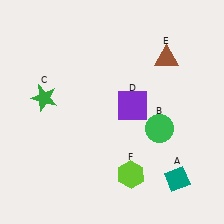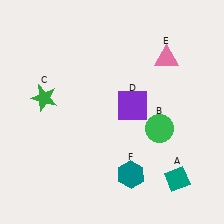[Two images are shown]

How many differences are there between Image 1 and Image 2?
There are 2 differences between the two images.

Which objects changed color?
E changed from brown to pink. F changed from lime to teal.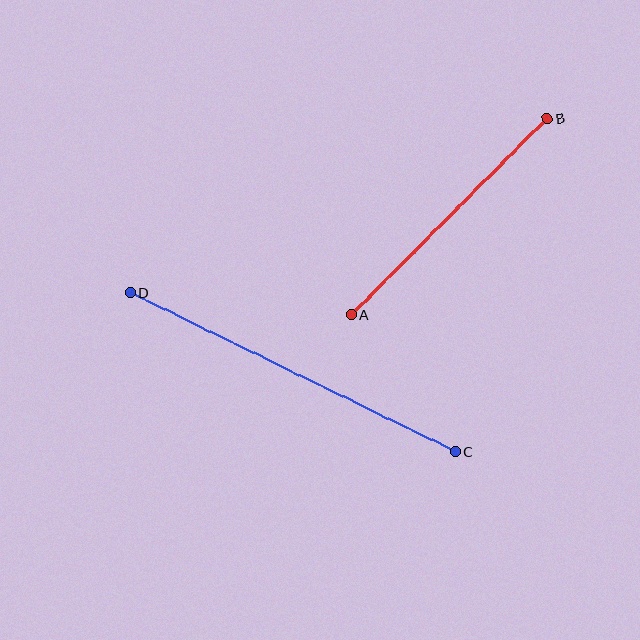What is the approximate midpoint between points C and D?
The midpoint is at approximately (293, 372) pixels.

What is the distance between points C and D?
The distance is approximately 362 pixels.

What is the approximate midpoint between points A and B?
The midpoint is at approximately (449, 217) pixels.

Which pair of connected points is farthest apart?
Points C and D are farthest apart.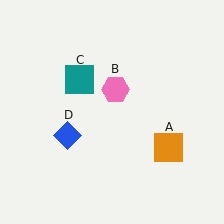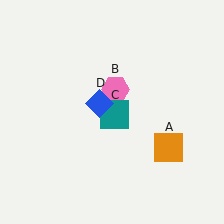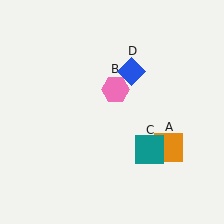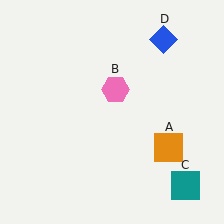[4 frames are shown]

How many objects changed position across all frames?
2 objects changed position: teal square (object C), blue diamond (object D).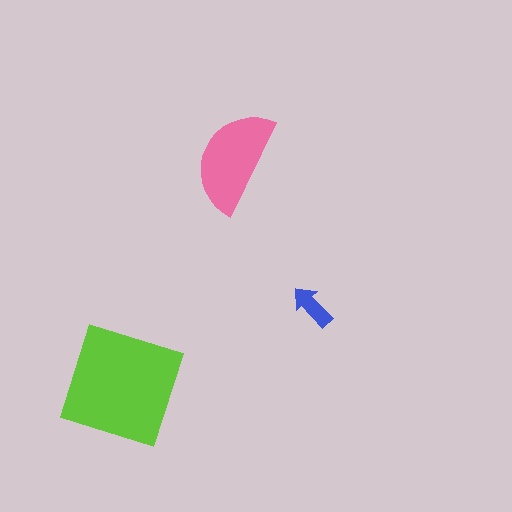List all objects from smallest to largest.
The blue arrow, the pink semicircle, the lime square.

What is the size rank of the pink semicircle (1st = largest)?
2nd.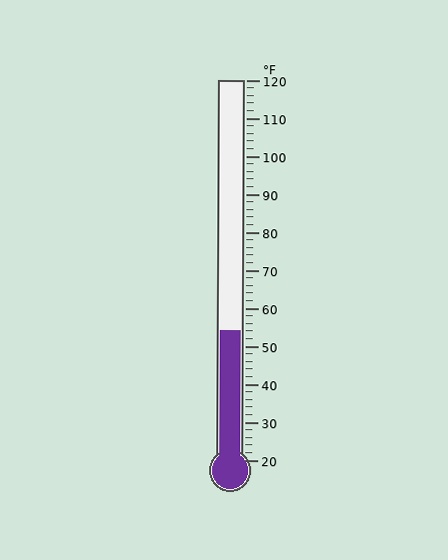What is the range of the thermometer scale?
The thermometer scale ranges from 20°F to 120°F.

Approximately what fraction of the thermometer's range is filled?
The thermometer is filled to approximately 35% of its range.